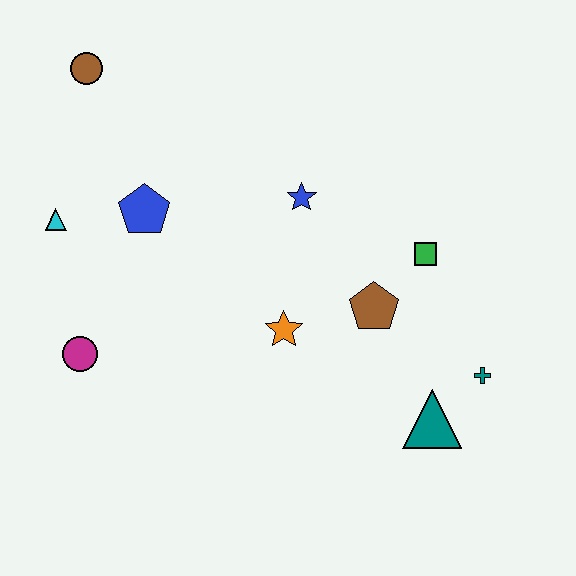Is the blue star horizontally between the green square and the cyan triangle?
Yes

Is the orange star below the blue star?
Yes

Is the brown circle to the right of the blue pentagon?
No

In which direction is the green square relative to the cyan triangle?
The green square is to the right of the cyan triangle.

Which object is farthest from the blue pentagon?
The teal cross is farthest from the blue pentagon.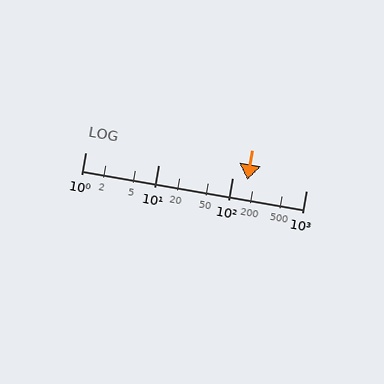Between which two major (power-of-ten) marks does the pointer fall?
The pointer is between 100 and 1000.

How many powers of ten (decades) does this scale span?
The scale spans 3 decades, from 1 to 1000.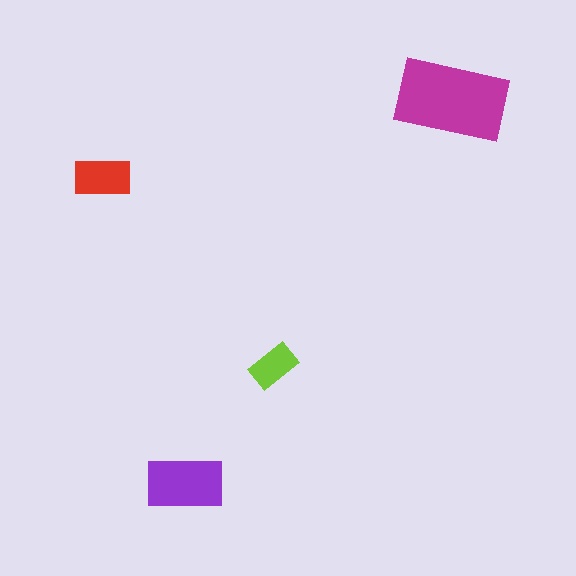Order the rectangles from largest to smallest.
the magenta one, the purple one, the red one, the lime one.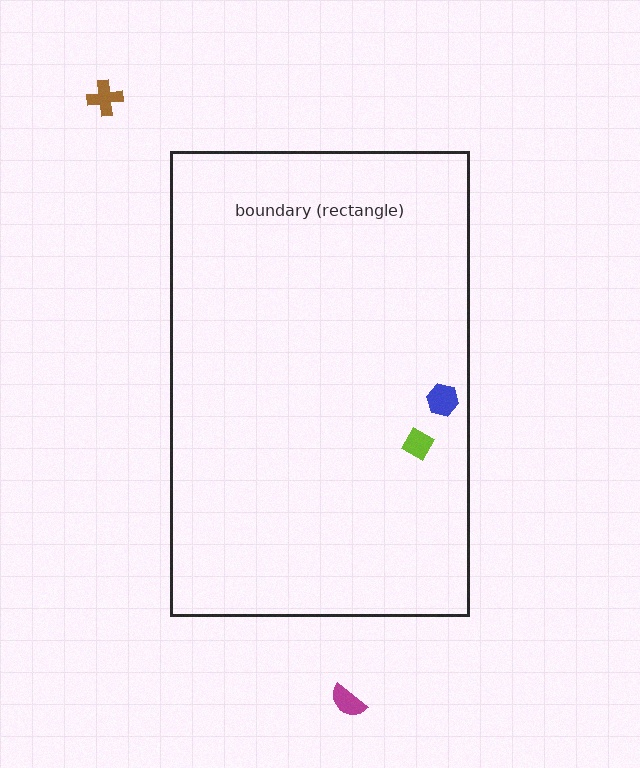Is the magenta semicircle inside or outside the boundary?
Outside.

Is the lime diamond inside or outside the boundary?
Inside.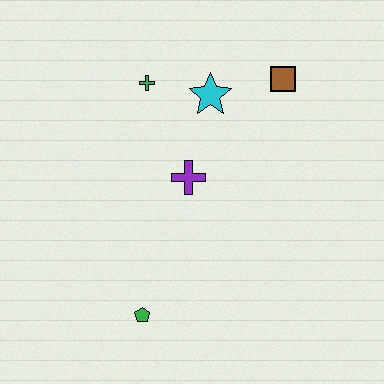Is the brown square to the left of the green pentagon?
No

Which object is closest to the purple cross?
The cyan star is closest to the purple cross.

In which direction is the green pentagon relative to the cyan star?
The green pentagon is below the cyan star.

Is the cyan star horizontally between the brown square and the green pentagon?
Yes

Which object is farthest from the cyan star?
The green pentagon is farthest from the cyan star.